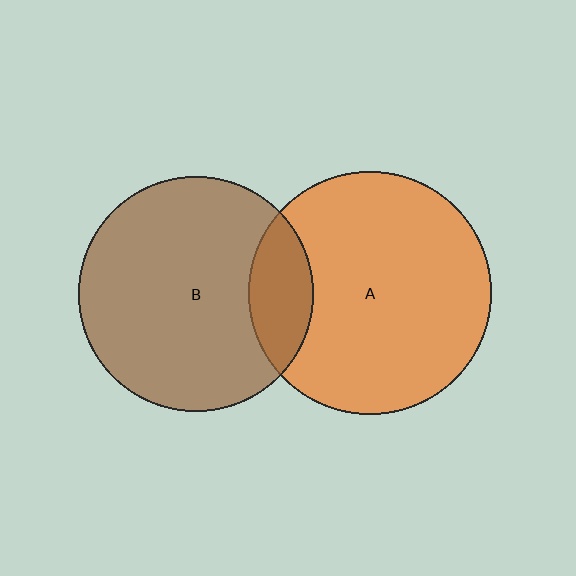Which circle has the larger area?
Circle A (orange).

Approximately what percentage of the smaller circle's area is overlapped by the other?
Approximately 15%.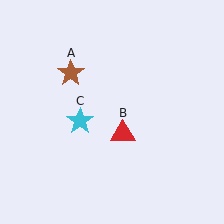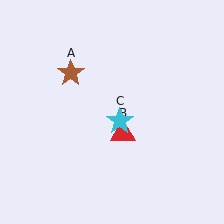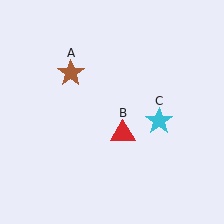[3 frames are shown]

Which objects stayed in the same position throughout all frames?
Brown star (object A) and red triangle (object B) remained stationary.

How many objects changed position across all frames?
1 object changed position: cyan star (object C).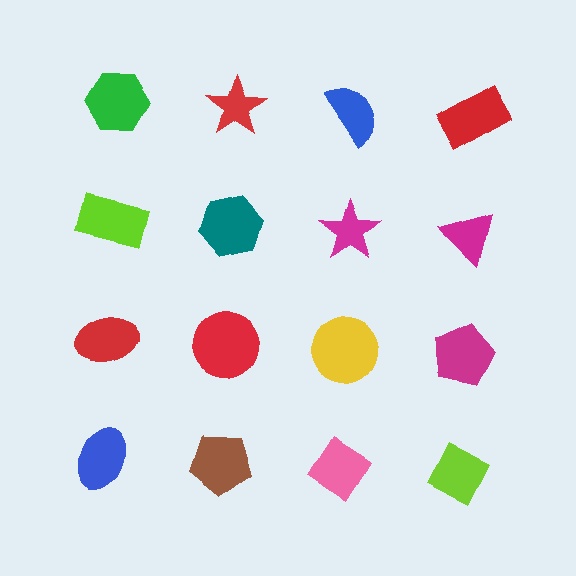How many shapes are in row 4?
4 shapes.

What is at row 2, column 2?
A teal hexagon.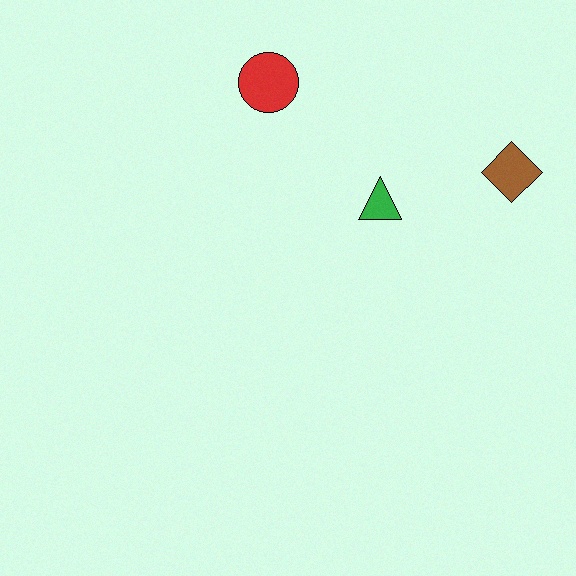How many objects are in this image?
There are 3 objects.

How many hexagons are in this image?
There are no hexagons.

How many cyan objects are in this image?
There are no cyan objects.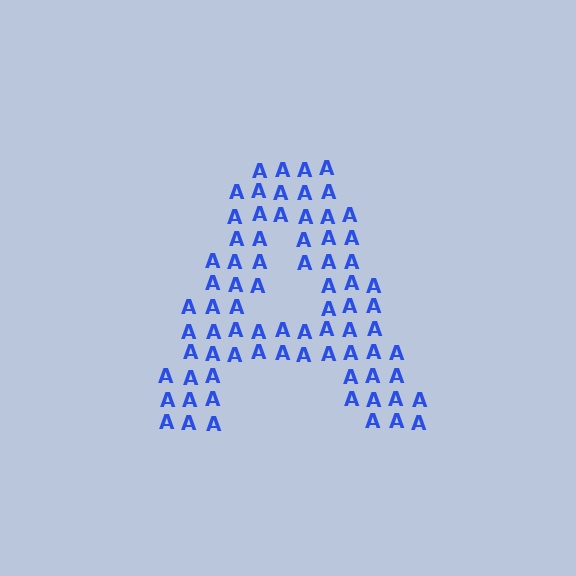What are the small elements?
The small elements are letter A's.